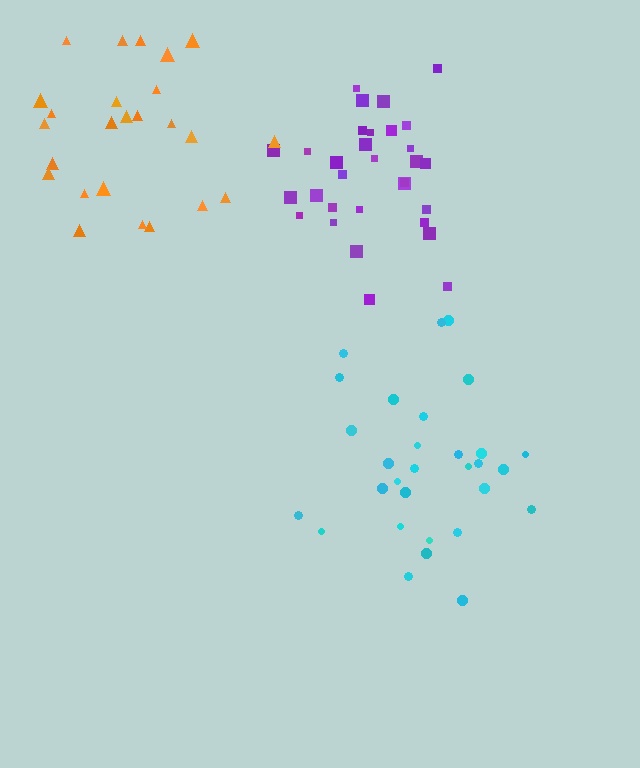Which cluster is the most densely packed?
Purple.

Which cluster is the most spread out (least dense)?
Orange.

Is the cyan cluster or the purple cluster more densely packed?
Purple.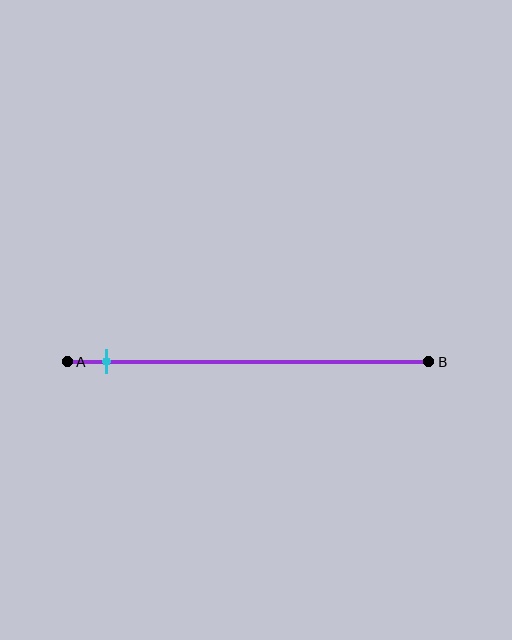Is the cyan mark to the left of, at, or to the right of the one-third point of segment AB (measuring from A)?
The cyan mark is to the left of the one-third point of segment AB.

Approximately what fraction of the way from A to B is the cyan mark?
The cyan mark is approximately 10% of the way from A to B.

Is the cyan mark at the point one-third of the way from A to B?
No, the mark is at about 10% from A, not at the 33% one-third point.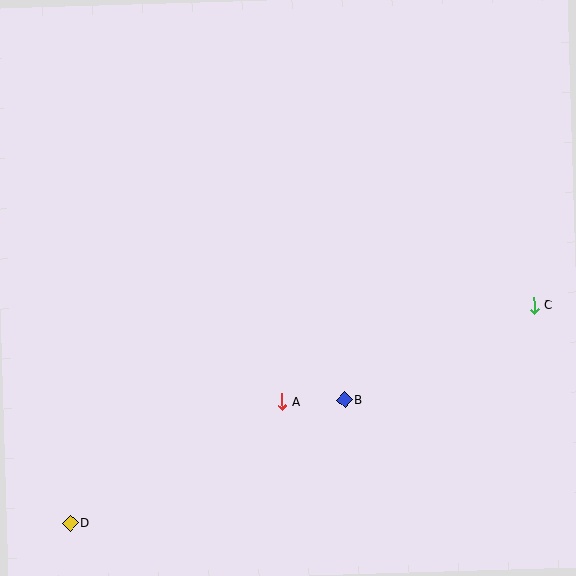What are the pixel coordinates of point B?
Point B is at (345, 400).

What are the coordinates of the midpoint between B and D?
The midpoint between B and D is at (207, 462).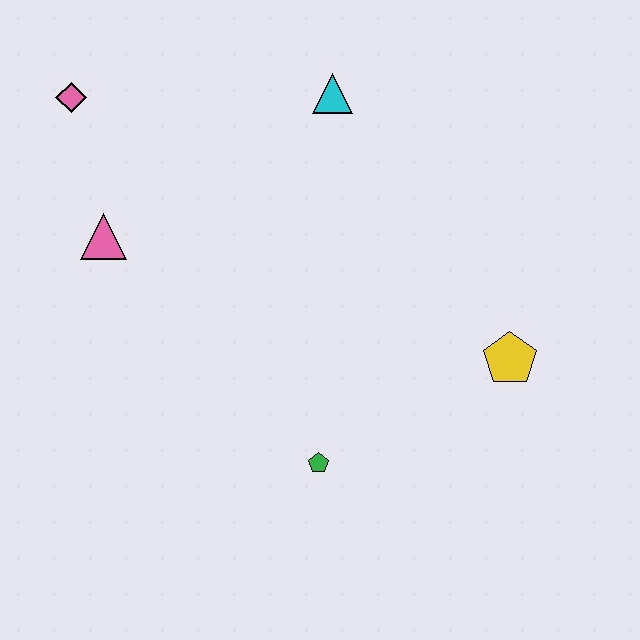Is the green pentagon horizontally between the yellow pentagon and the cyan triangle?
No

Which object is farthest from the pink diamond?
The yellow pentagon is farthest from the pink diamond.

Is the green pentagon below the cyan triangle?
Yes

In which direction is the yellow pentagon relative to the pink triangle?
The yellow pentagon is to the right of the pink triangle.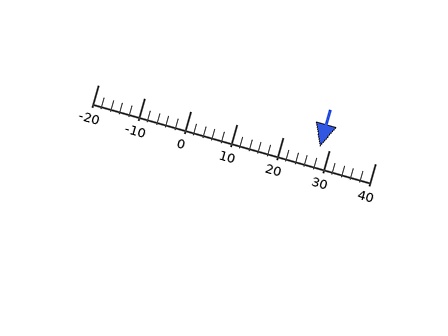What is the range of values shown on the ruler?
The ruler shows values from -20 to 40.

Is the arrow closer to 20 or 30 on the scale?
The arrow is closer to 30.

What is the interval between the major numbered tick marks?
The major tick marks are spaced 10 units apart.